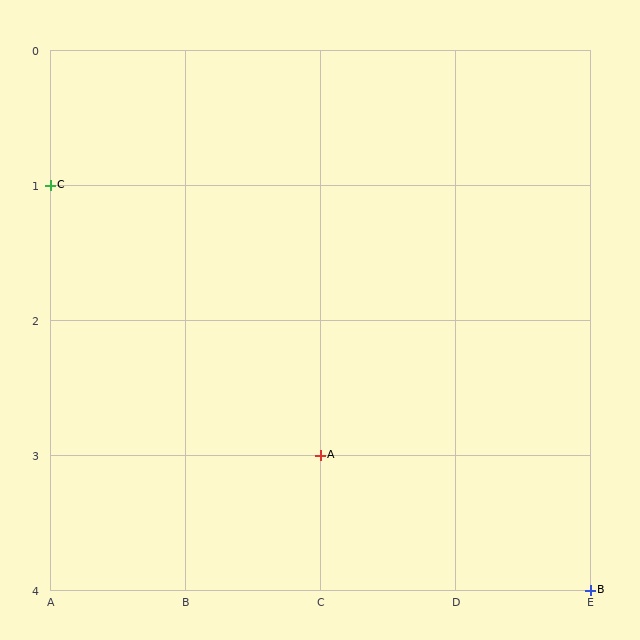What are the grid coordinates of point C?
Point C is at grid coordinates (A, 1).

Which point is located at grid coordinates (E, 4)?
Point B is at (E, 4).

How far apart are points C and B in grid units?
Points C and B are 4 columns and 3 rows apart (about 5.0 grid units diagonally).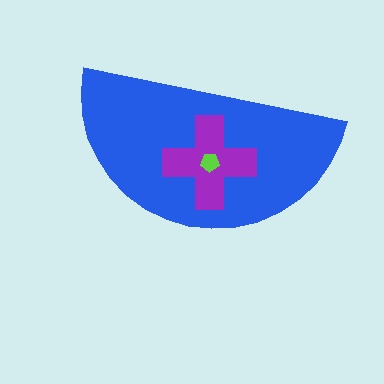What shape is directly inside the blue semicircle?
The purple cross.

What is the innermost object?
The lime pentagon.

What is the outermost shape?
The blue semicircle.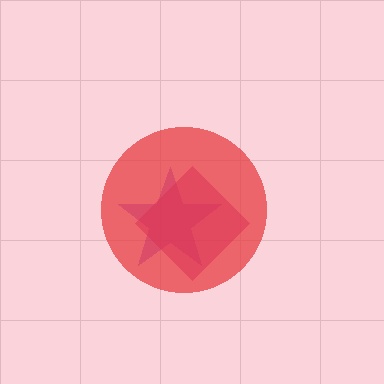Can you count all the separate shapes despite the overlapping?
Yes, there are 3 separate shapes.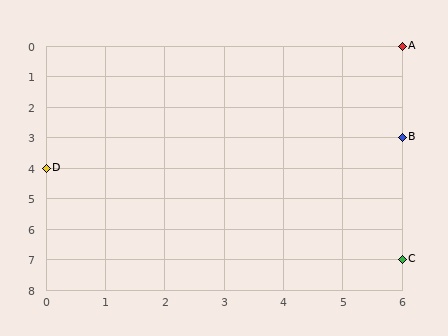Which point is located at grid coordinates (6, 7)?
Point C is at (6, 7).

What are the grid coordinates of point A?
Point A is at grid coordinates (6, 0).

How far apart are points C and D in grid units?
Points C and D are 6 columns and 3 rows apart (about 6.7 grid units diagonally).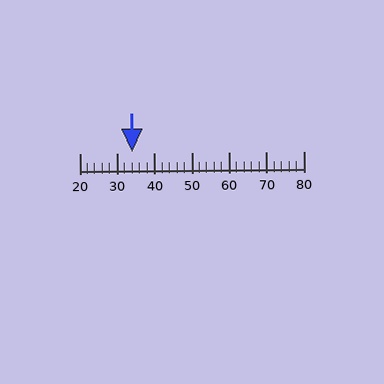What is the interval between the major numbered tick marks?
The major tick marks are spaced 10 units apart.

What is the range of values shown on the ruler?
The ruler shows values from 20 to 80.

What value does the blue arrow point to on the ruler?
The blue arrow points to approximately 34.